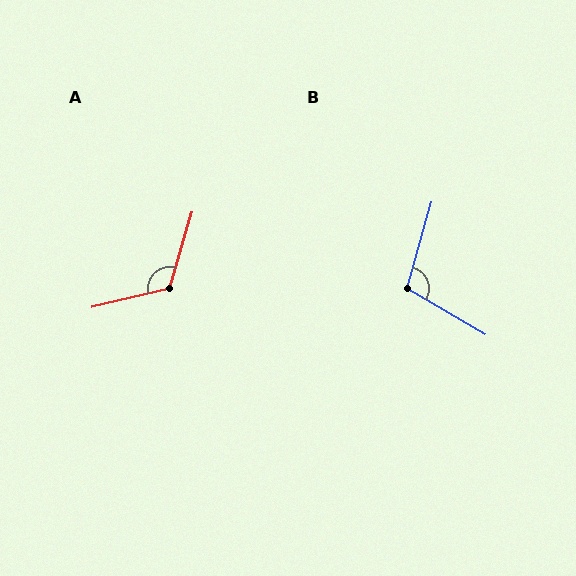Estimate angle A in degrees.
Approximately 120 degrees.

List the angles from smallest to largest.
B (105°), A (120°).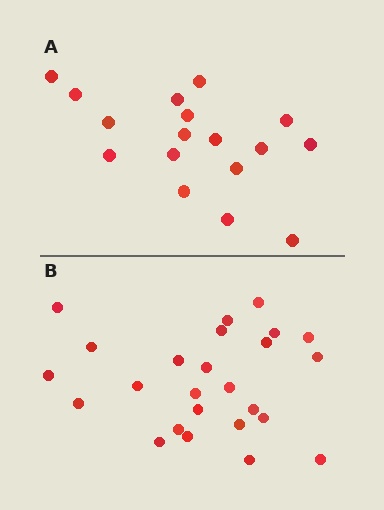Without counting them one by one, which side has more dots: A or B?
Region B (the bottom region) has more dots.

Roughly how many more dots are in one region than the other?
Region B has roughly 8 or so more dots than region A.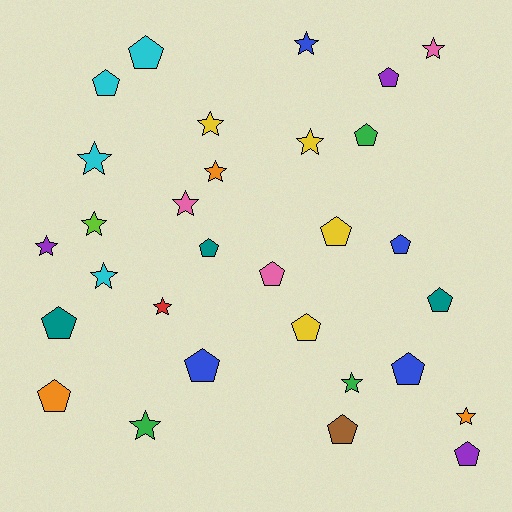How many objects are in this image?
There are 30 objects.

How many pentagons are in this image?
There are 16 pentagons.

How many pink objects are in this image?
There are 3 pink objects.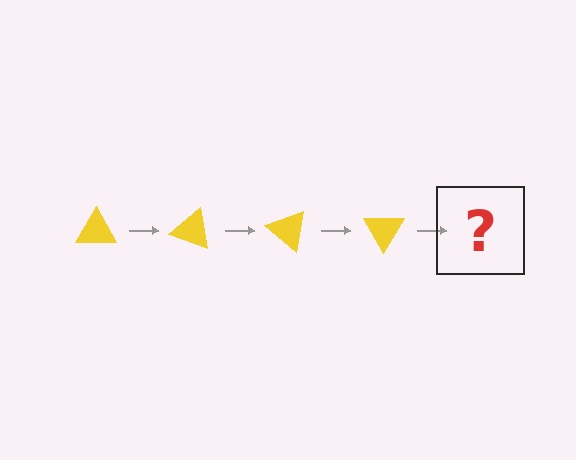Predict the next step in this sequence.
The next step is a yellow triangle rotated 80 degrees.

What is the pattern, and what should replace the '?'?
The pattern is that the triangle rotates 20 degrees each step. The '?' should be a yellow triangle rotated 80 degrees.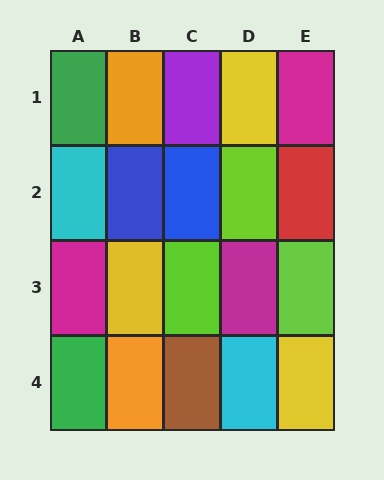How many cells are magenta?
3 cells are magenta.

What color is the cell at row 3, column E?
Lime.